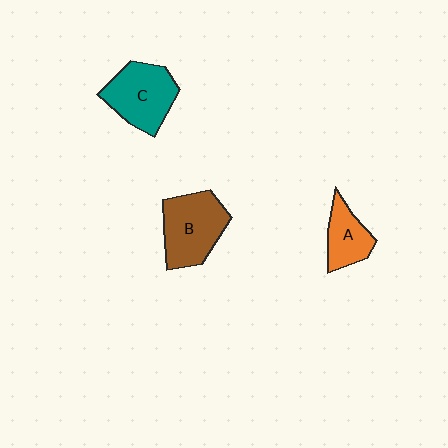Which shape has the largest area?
Shape B (brown).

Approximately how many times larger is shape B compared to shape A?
Approximately 1.7 times.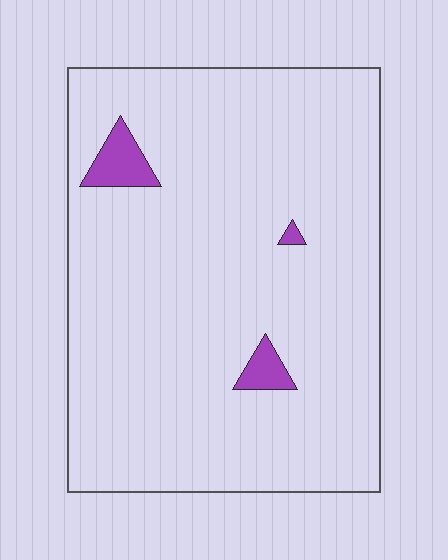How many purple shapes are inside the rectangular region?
3.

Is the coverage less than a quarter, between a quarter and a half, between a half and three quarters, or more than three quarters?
Less than a quarter.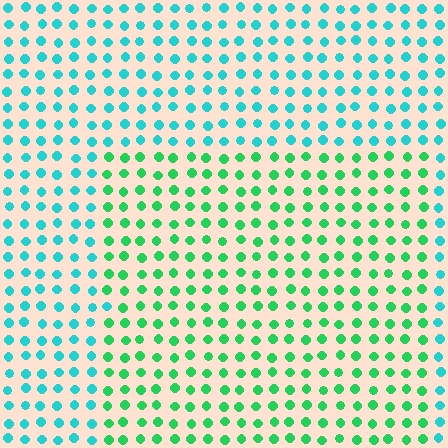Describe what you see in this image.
The image is filled with small cyan elements in a uniform arrangement. A rectangle-shaped region is visible where the elements are tinted to a slightly different hue, forming a subtle color boundary.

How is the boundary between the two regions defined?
The boundary is defined purely by a slight shift in hue (about 41 degrees). Spacing, size, and orientation are identical on both sides.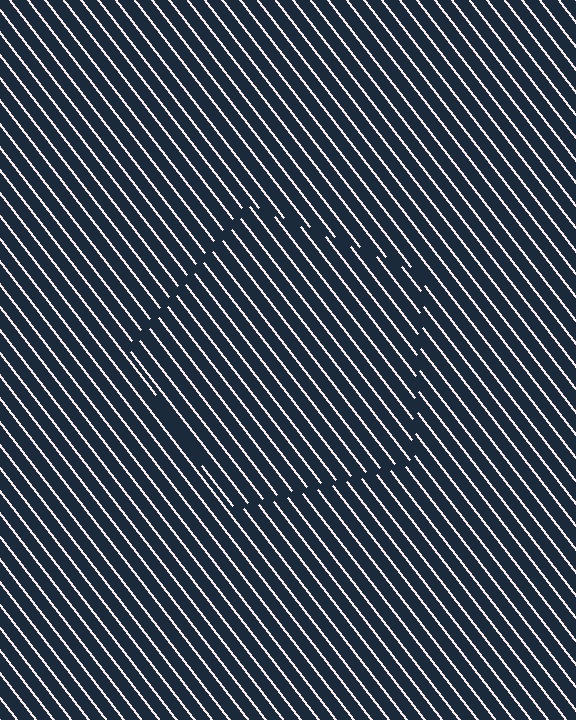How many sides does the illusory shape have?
5 sides — the line-ends trace a pentagon.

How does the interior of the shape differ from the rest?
The interior of the shape contains the same grating, shifted by half a period — the contour is defined by the phase discontinuity where line-ends from the inner and outer gratings abut.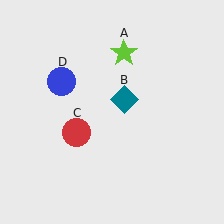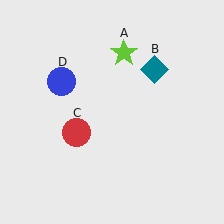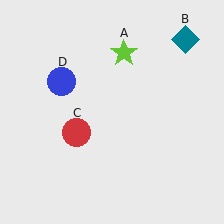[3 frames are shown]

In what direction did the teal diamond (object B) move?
The teal diamond (object B) moved up and to the right.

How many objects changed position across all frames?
1 object changed position: teal diamond (object B).